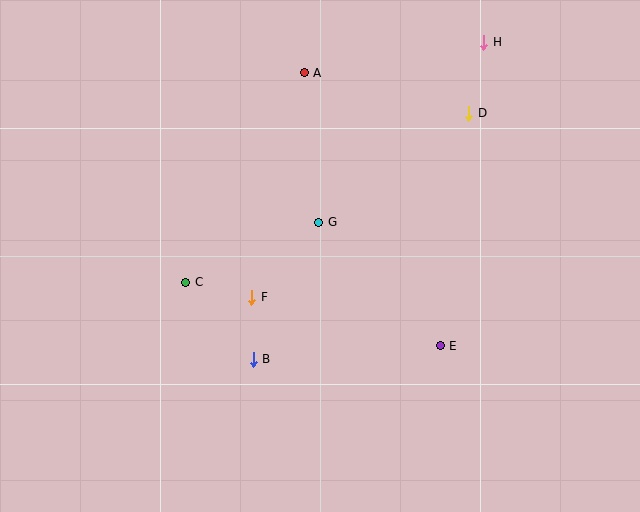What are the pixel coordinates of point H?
Point H is at (484, 42).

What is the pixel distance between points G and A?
The distance between G and A is 150 pixels.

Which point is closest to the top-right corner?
Point H is closest to the top-right corner.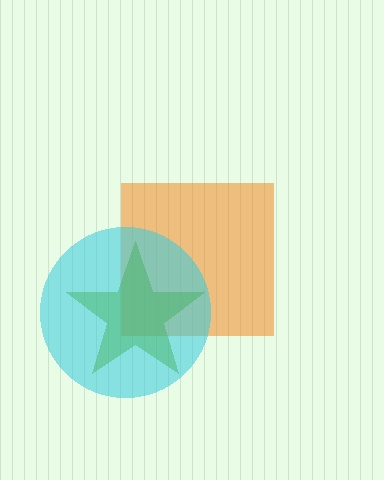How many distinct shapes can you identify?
There are 3 distinct shapes: an orange square, a cyan circle, a green star.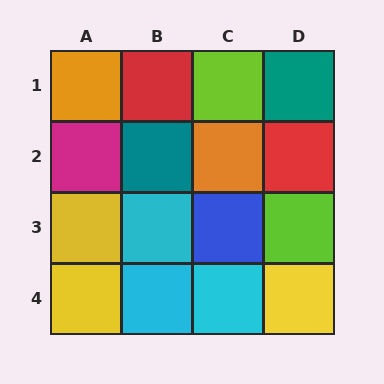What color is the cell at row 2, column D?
Red.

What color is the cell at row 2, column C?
Orange.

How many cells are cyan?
3 cells are cyan.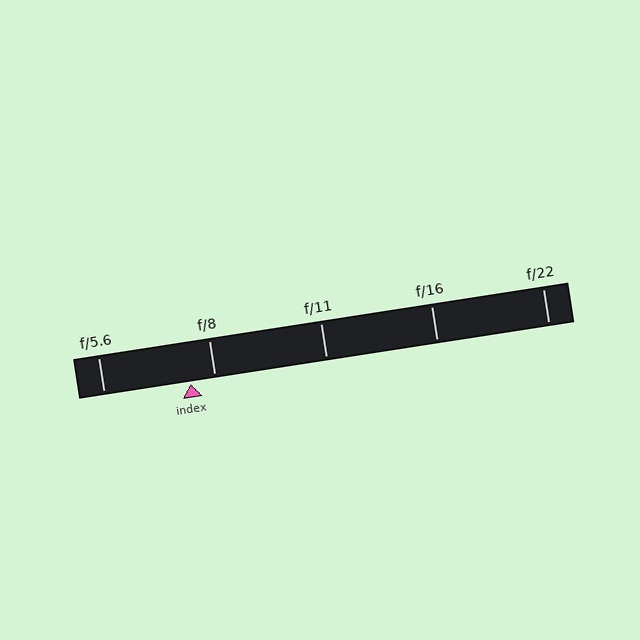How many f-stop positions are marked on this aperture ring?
There are 5 f-stop positions marked.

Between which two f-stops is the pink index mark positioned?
The index mark is between f/5.6 and f/8.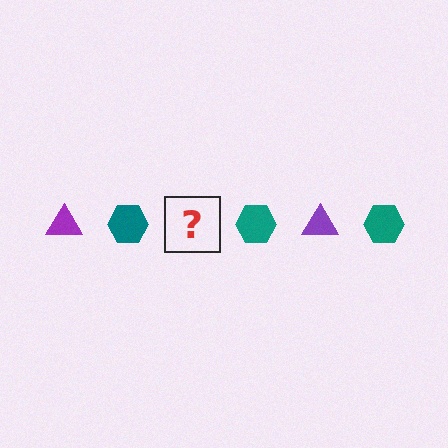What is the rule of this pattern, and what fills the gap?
The rule is that the pattern alternates between purple triangle and teal hexagon. The gap should be filled with a purple triangle.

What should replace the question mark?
The question mark should be replaced with a purple triangle.